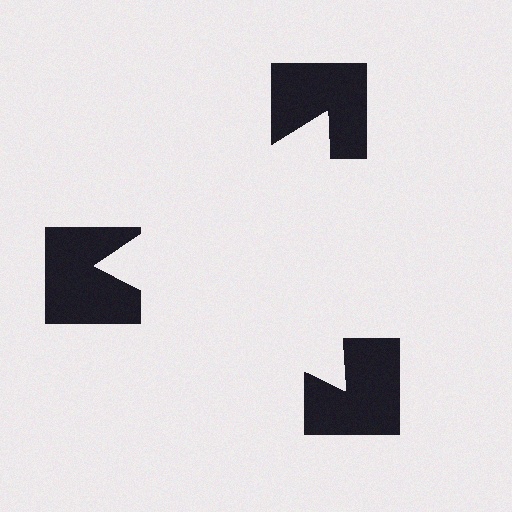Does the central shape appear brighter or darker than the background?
It typically appears slightly brighter than the background, even though no actual brightness change is drawn.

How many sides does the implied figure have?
3 sides.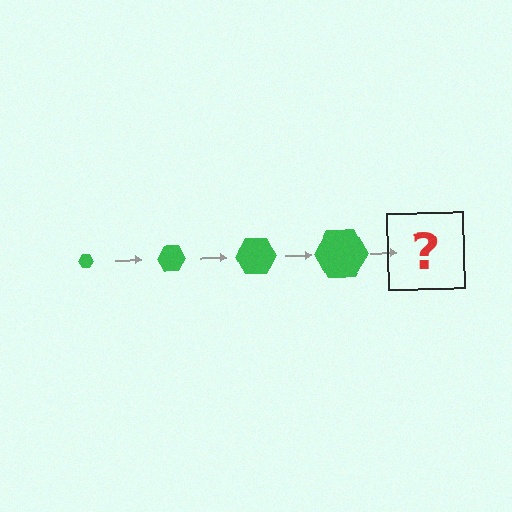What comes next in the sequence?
The next element should be a green hexagon, larger than the previous one.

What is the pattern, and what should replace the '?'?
The pattern is that the hexagon gets progressively larger each step. The '?' should be a green hexagon, larger than the previous one.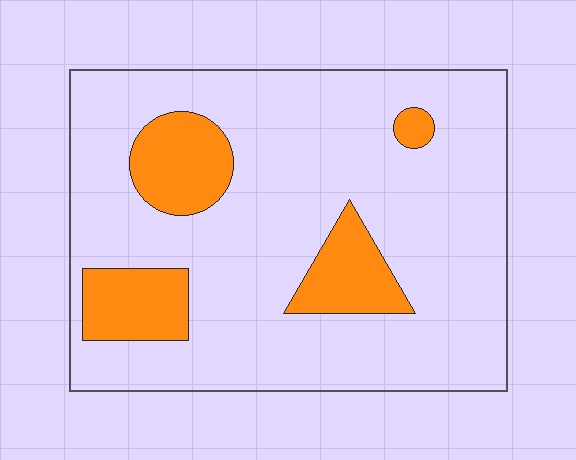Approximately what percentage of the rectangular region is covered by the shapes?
Approximately 20%.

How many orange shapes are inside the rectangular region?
4.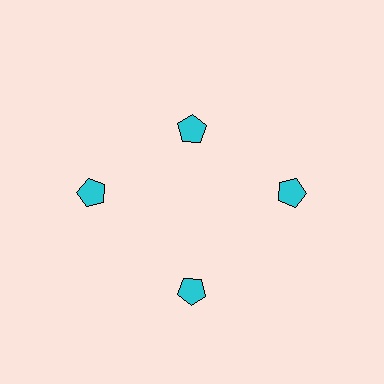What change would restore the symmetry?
The symmetry would be restored by moving it outward, back onto the ring so that all 4 pentagons sit at equal angles and equal distance from the center.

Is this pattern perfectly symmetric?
No. The 4 cyan pentagons are arranged in a ring, but one element near the 12 o'clock position is pulled inward toward the center, breaking the 4-fold rotational symmetry.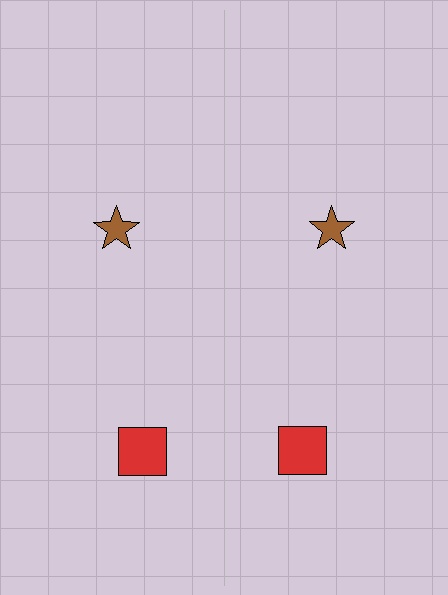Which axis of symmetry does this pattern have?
The pattern has a vertical axis of symmetry running through the center of the image.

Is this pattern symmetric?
Yes, this pattern has bilateral (reflection) symmetry.